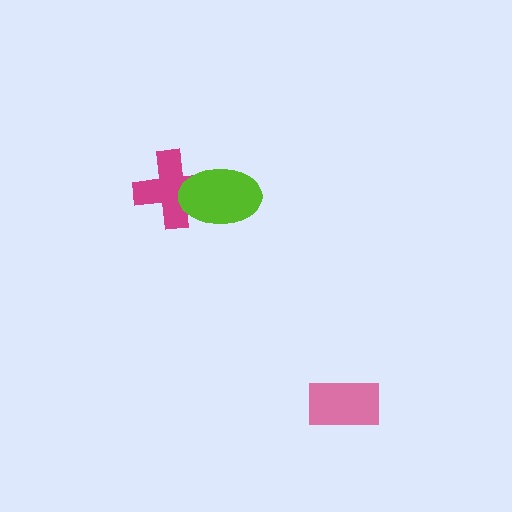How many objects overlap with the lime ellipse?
1 object overlaps with the lime ellipse.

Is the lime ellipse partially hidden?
No, no other shape covers it.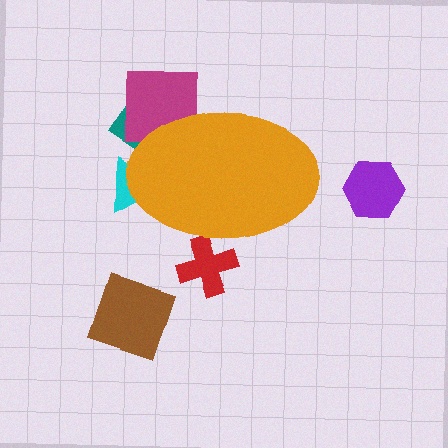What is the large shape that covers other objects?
An orange ellipse.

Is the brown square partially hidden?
No, the brown square is fully visible.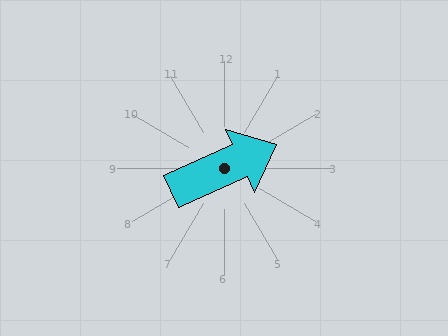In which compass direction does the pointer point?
Northeast.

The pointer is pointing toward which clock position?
Roughly 2 o'clock.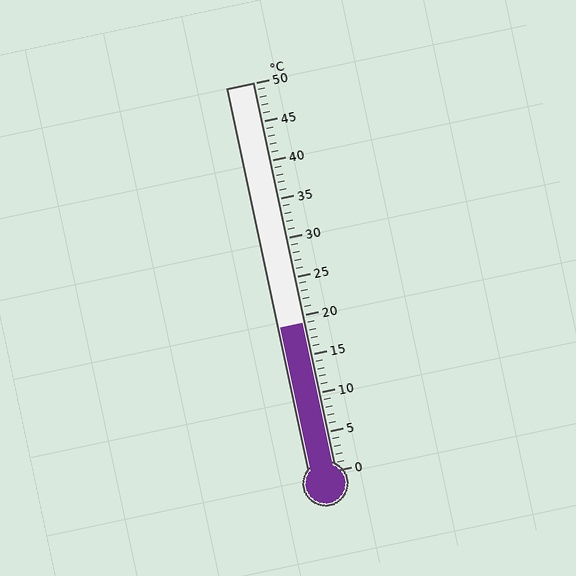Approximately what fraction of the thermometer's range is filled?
The thermometer is filled to approximately 40% of its range.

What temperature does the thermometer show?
The thermometer shows approximately 19°C.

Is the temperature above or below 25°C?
The temperature is below 25°C.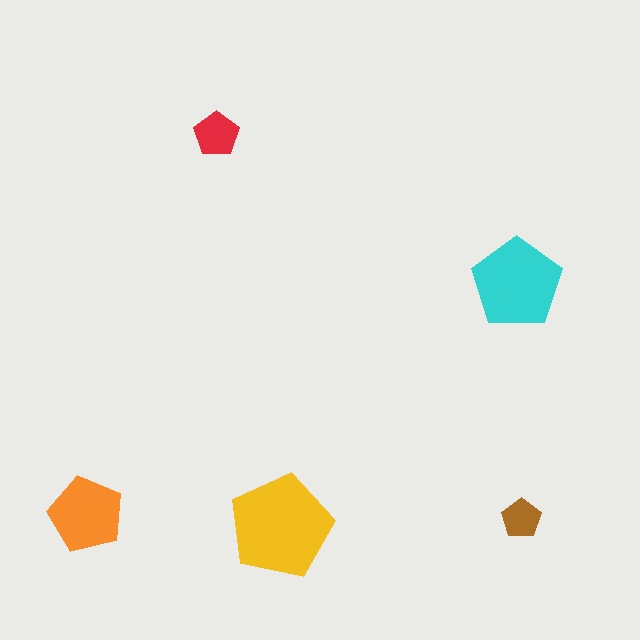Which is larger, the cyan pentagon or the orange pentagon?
The cyan one.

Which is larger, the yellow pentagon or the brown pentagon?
The yellow one.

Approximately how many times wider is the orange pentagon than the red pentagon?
About 1.5 times wider.